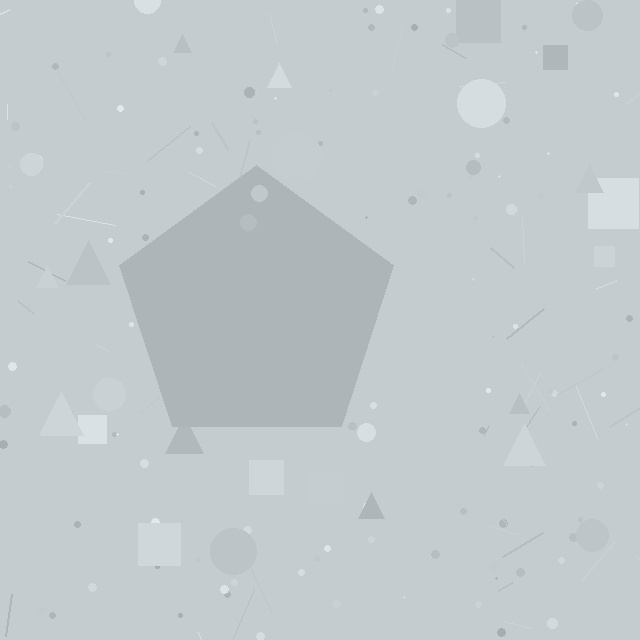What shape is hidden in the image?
A pentagon is hidden in the image.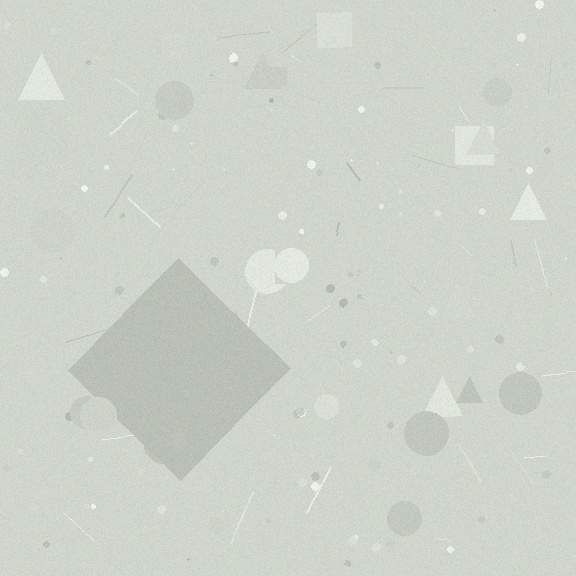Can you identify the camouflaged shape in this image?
The camouflaged shape is a diamond.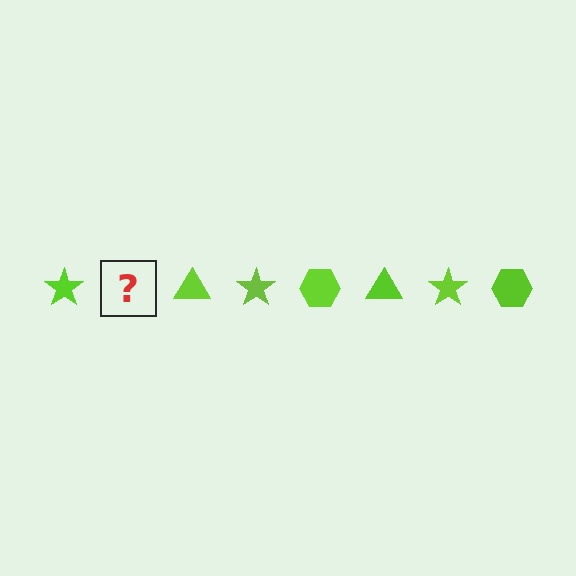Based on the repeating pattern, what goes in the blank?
The blank should be a lime hexagon.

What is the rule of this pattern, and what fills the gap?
The rule is that the pattern cycles through star, hexagon, triangle shapes in lime. The gap should be filled with a lime hexagon.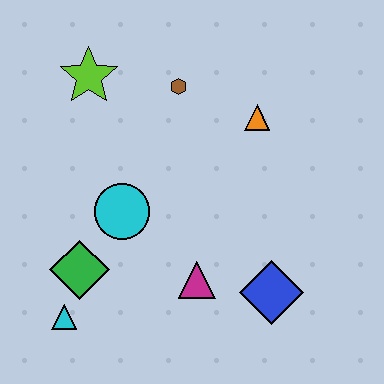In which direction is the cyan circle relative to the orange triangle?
The cyan circle is to the left of the orange triangle.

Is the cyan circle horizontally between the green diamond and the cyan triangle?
No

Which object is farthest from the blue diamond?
The lime star is farthest from the blue diamond.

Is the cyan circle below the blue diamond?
No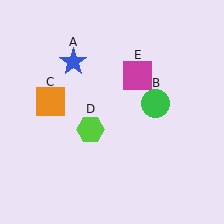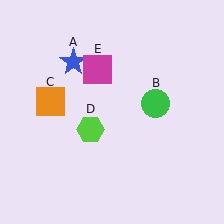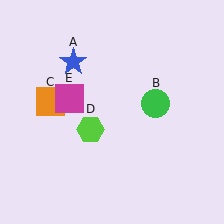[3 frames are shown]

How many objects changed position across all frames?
1 object changed position: magenta square (object E).